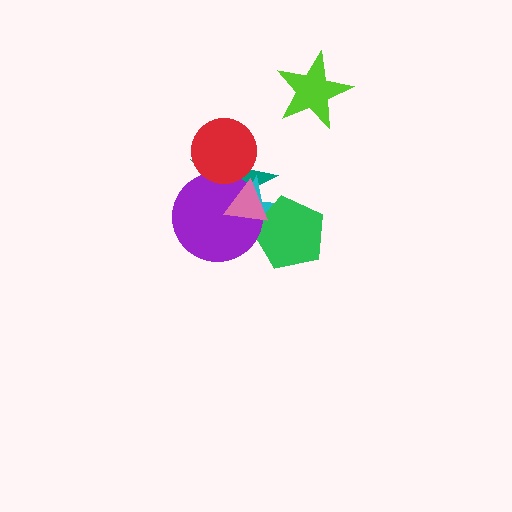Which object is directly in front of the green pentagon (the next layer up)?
The purple circle is directly in front of the green pentagon.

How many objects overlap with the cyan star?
4 objects overlap with the cyan star.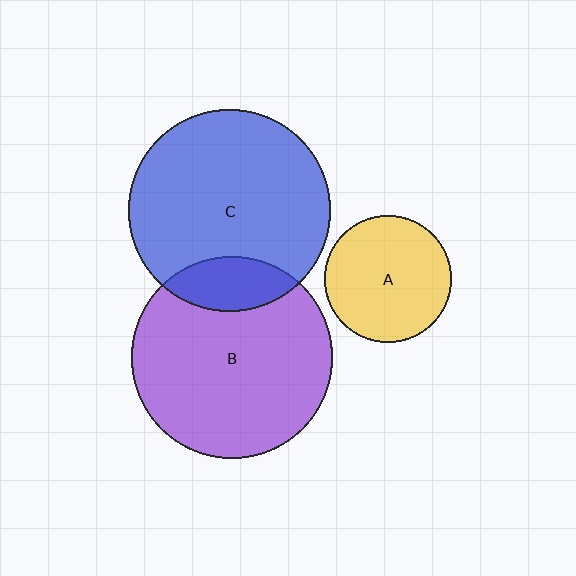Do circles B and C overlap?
Yes.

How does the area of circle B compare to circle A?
Approximately 2.5 times.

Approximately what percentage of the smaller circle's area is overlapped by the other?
Approximately 15%.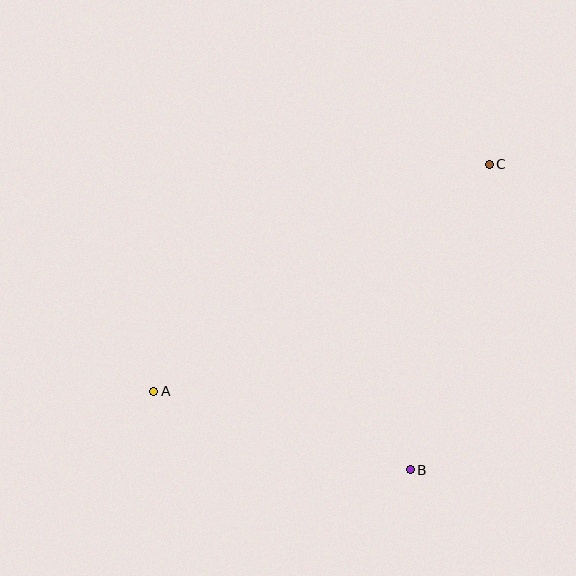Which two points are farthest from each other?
Points A and C are farthest from each other.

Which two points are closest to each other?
Points A and B are closest to each other.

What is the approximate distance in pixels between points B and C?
The distance between B and C is approximately 316 pixels.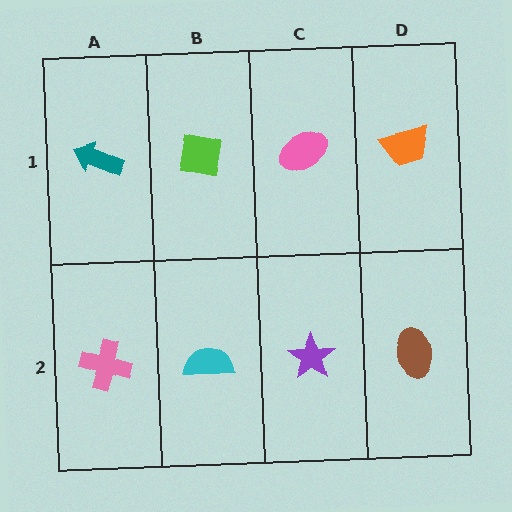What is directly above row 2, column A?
A teal arrow.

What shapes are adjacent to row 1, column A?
A pink cross (row 2, column A), a lime square (row 1, column B).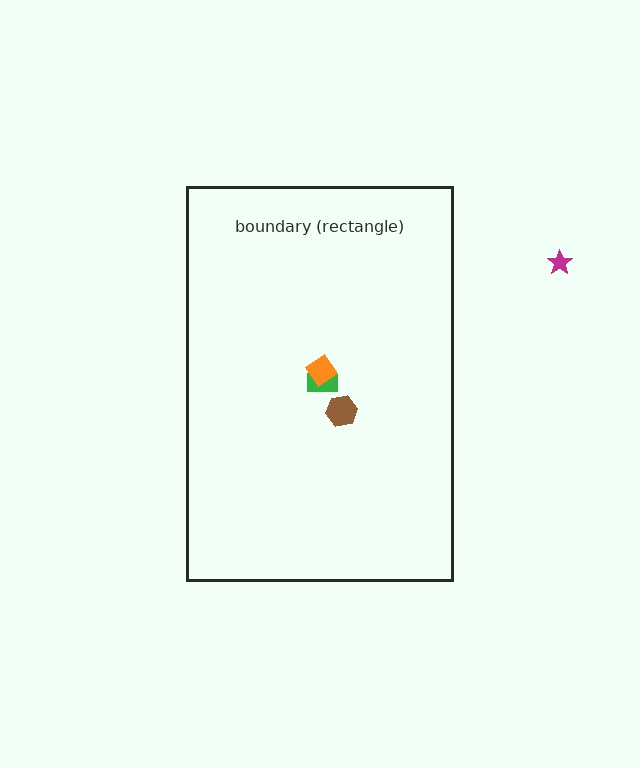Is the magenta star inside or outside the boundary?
Outside.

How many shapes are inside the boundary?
3 inside, 1 outside.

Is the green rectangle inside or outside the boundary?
Inside.